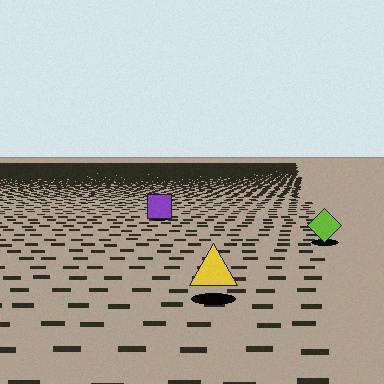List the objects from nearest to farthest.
From nearest to farthest: the yellow triangle, the lime diamond, the purple square.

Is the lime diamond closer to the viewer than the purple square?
Yes. The lime diamond is closer — you can tell from the texture gradient: the ground texture is coarser near it.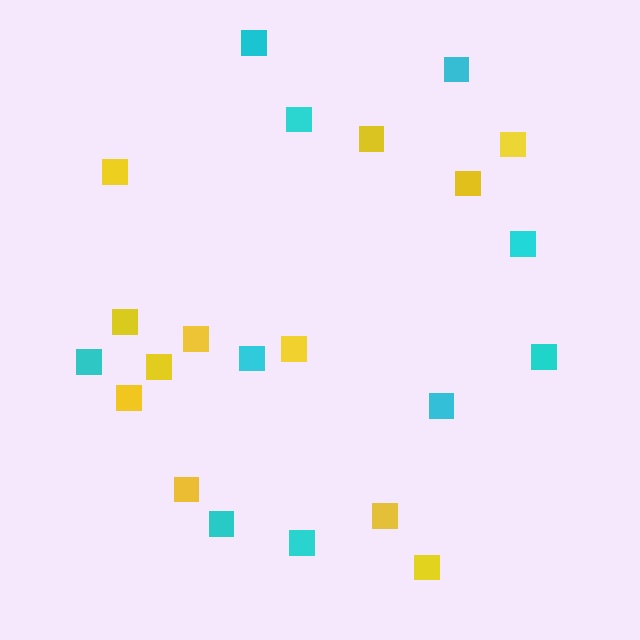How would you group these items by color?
There are 2 groups: one group of yellow squares (12) and one group of cyan squares (10).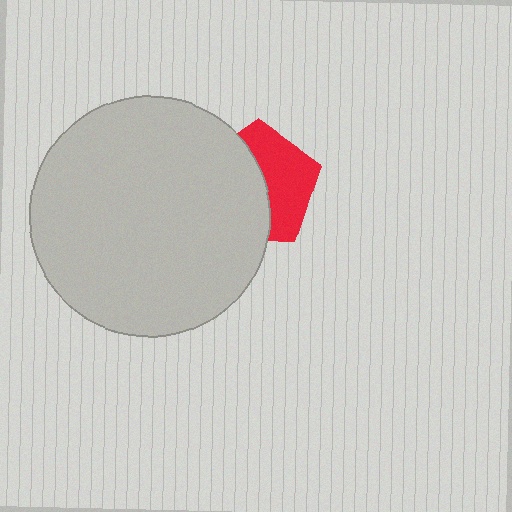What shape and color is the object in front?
The object in front is a light gray circle.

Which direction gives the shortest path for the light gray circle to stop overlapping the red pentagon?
Moving left gives the shortest separation.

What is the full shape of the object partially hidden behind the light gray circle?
The partially hidden object is a red pentagon.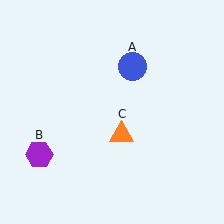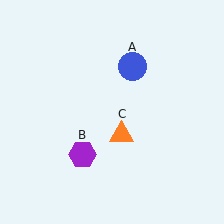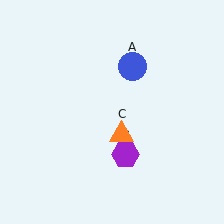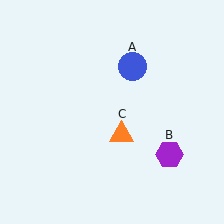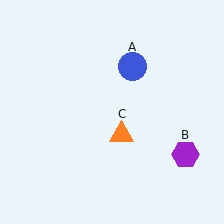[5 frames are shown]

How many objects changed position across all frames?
1 object changed position: purple hexagon (object B).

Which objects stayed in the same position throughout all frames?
Blue circle (object A) and orange triangle (object C) remained stationary.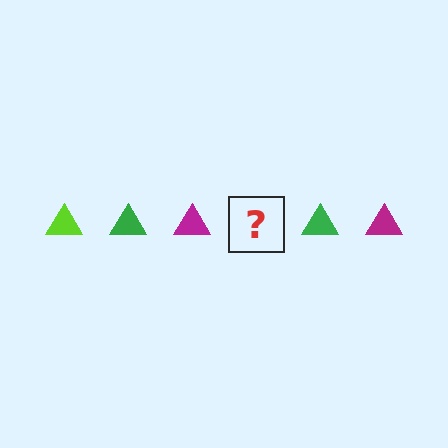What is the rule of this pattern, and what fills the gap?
The rule is that the pattern cycles through lime, green, magenta triangles. The gap should be filled with a lime triangle.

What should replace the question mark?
The question mark should be replaced with a lime triangle.